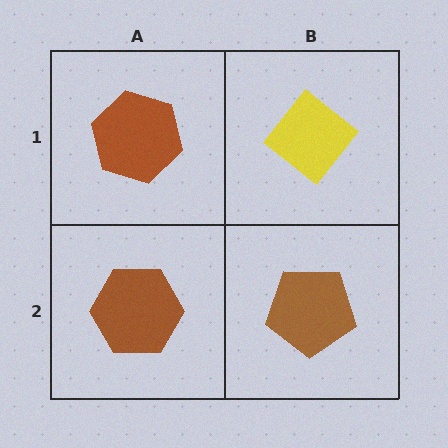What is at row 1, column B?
A yellow diamond.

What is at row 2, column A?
A brown hexagon.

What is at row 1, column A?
A brown hexagon.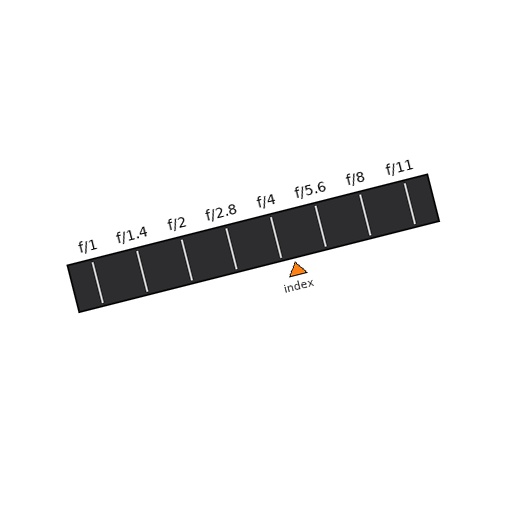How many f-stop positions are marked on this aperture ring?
There are 8 f-stop positions marked.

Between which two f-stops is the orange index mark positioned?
The index mark is between f/4 and f/5.6.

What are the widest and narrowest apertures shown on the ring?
The widest aperture shown is f/1 and the narrowest is f/11.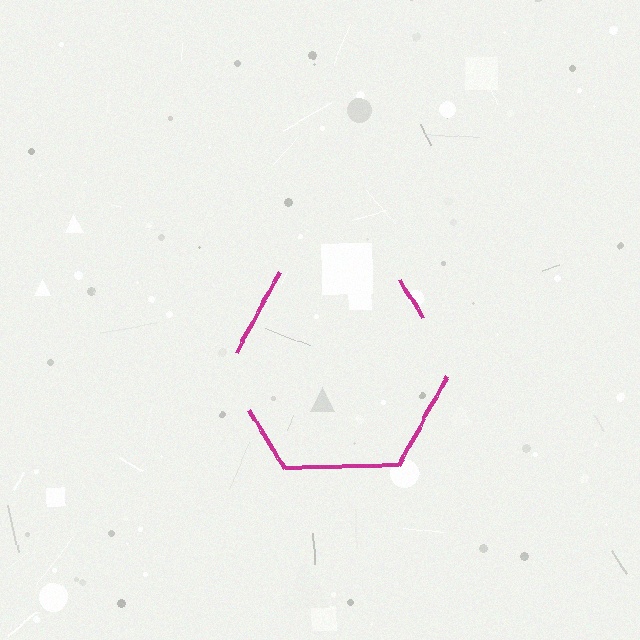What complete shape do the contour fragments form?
The contour fragments form a hexagon.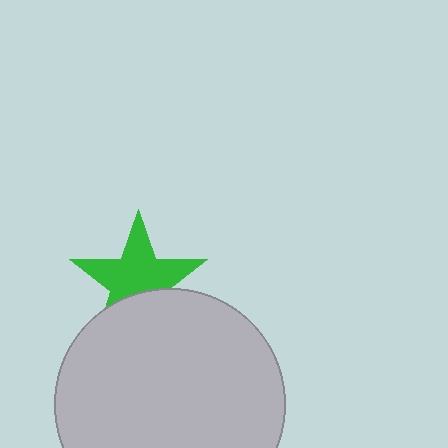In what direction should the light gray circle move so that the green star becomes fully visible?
The light gray circle should move down. That is the shortest direction to clear the overlap and leave the green star fully visible.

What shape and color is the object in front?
The object in front is a light gray circle.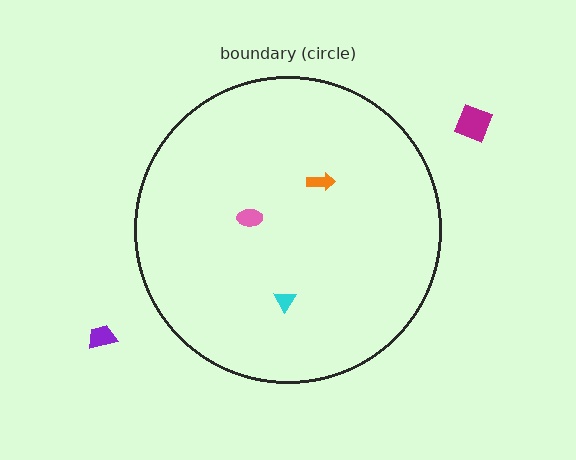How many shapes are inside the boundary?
3 inside, 2 outside.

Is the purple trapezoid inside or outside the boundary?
Outside.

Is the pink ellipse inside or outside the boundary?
Inside.